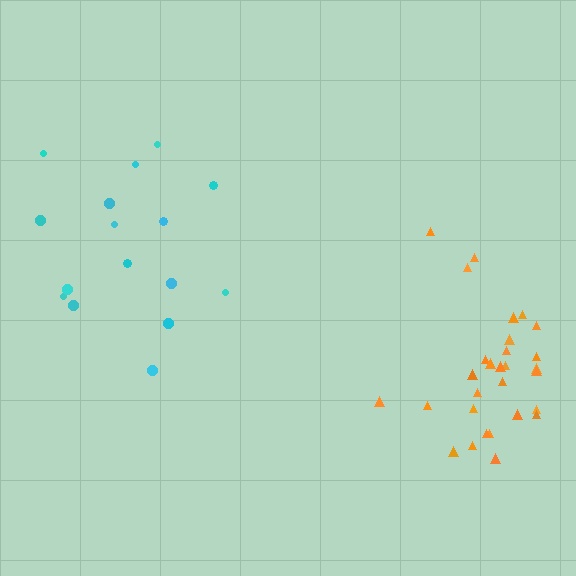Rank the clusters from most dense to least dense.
orange, cyan.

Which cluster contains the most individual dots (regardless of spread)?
Orange (29).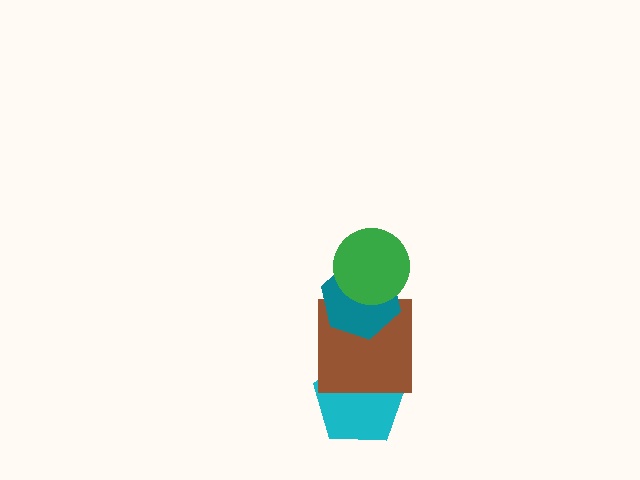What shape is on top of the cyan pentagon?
The brown square is on top of the cyan pentagon.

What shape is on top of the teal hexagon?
The green circle is on top of the teal hexagon.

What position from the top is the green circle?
The green circle is 1st from the top.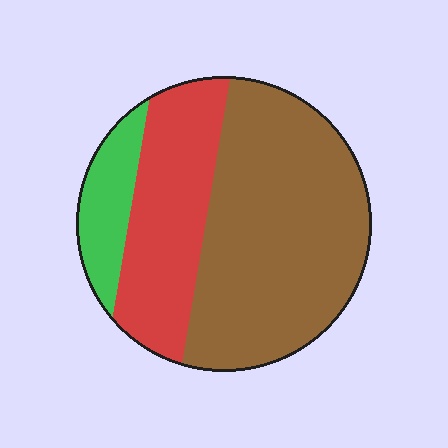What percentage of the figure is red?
Red covers roughly 30% of the figure.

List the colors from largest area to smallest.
From largest to smallest: brown, red, green.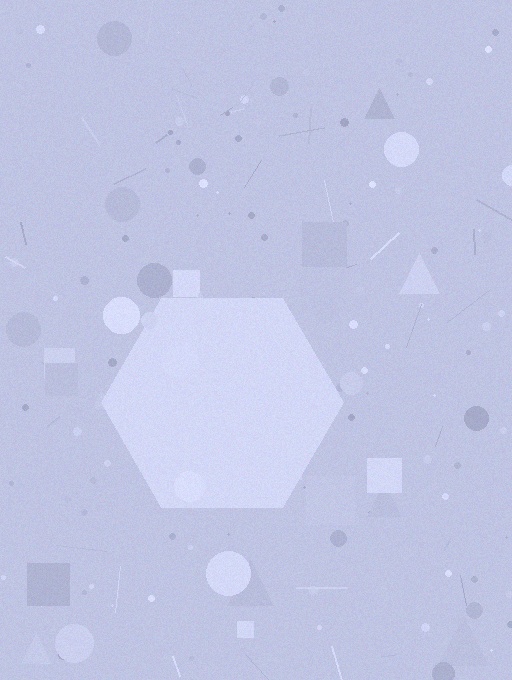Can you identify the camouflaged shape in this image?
The camouflaged shape is a hexagon.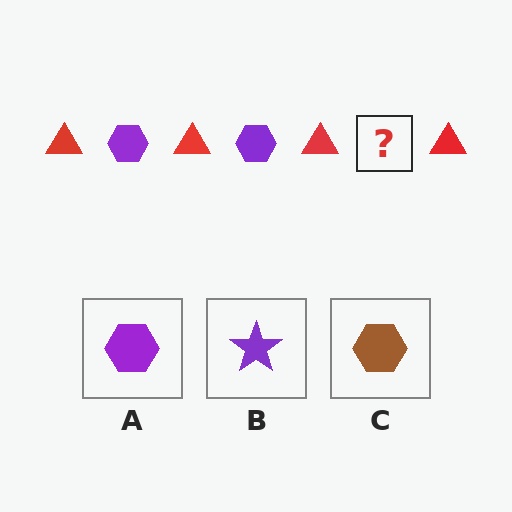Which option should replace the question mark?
Option A.